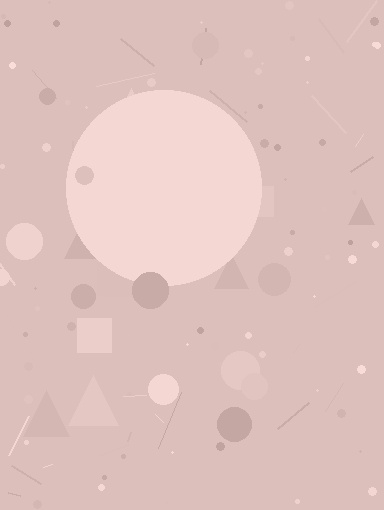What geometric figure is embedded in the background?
A circle is embedded in the background.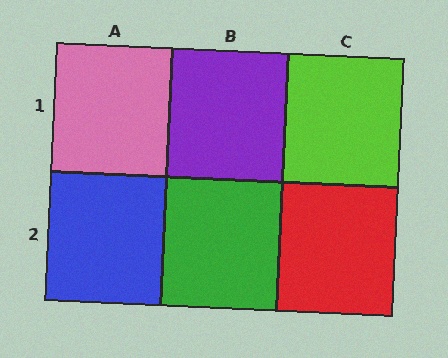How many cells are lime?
1 cell is lime.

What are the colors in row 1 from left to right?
Pink, purple, lime.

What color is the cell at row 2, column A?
Blue.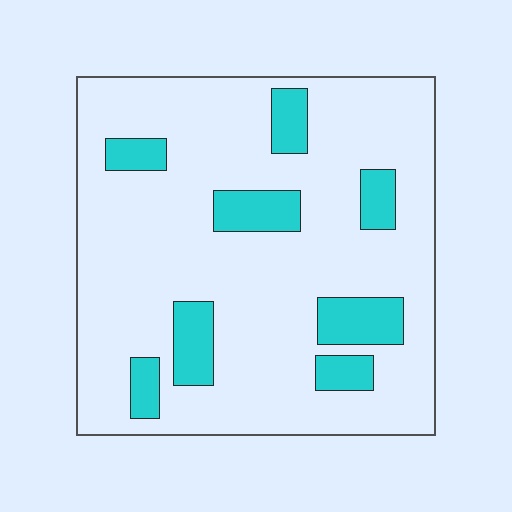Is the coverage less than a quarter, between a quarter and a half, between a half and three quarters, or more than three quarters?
Less than a quarter.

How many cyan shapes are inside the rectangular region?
8.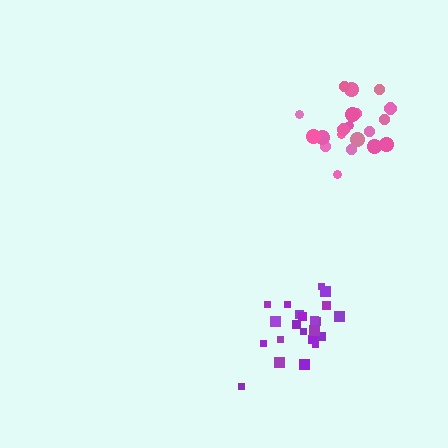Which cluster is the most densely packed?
Purple.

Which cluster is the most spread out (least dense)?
Pink.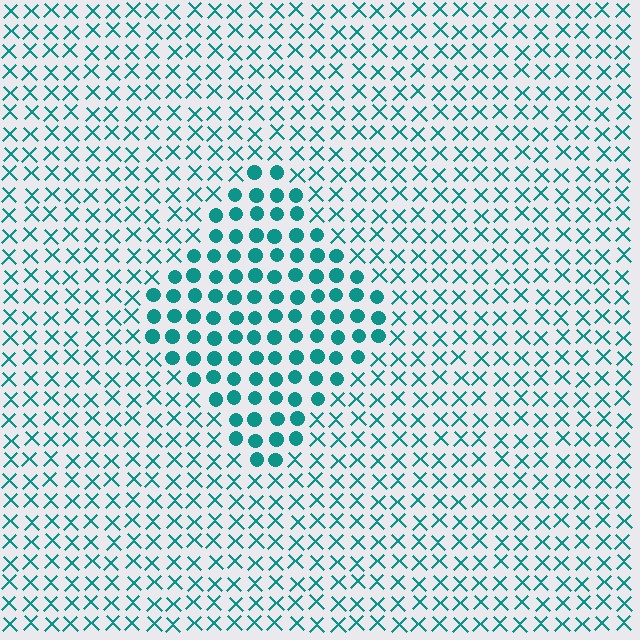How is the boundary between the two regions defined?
The boundary is defined by a change in element shape: circles inside vs. X marks outside. All elements share the same color and spacing.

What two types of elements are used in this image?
The image uses circles inside the diamond region and X marks outside it.